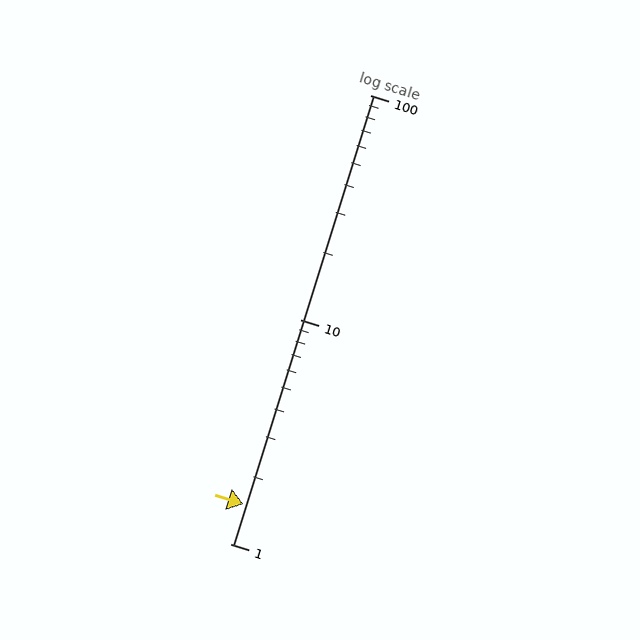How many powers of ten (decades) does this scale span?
The scale spans 2 decades, from 1 to 100.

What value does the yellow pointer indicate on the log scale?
The pointer indicates approximately 1.5.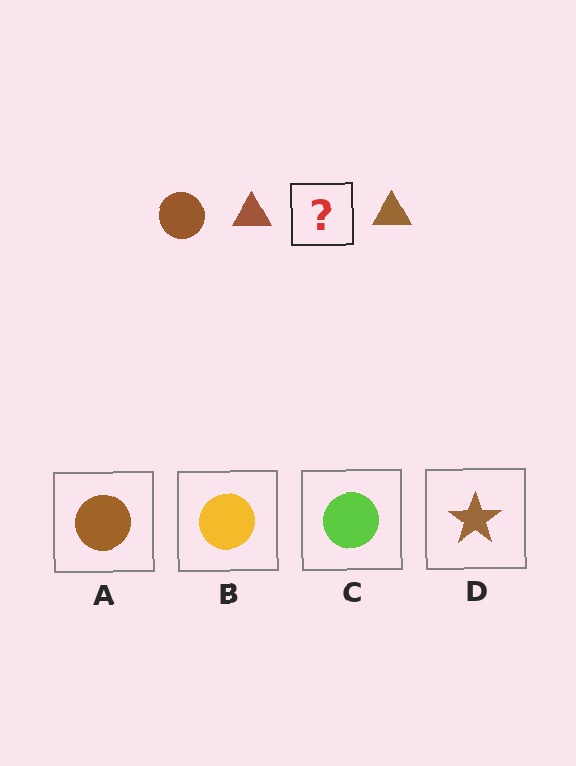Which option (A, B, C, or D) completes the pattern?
A.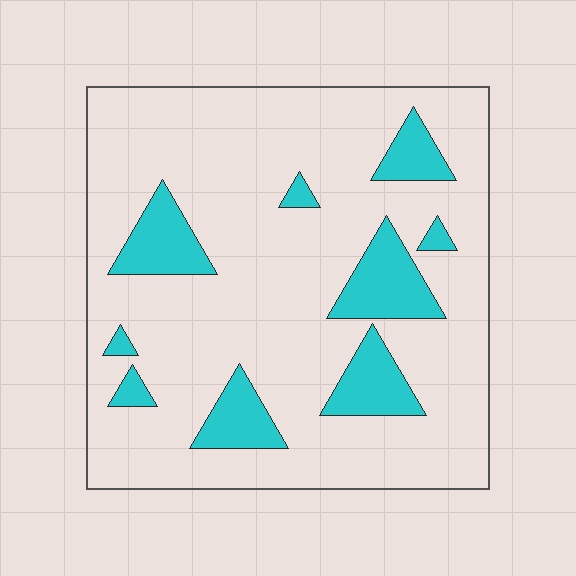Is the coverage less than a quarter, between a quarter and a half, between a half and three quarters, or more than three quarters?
Less than a quarter.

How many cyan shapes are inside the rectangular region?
9.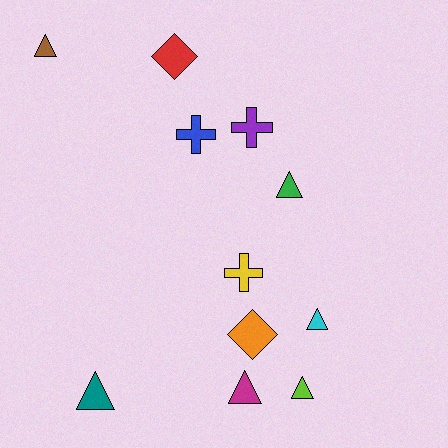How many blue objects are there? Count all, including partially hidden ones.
There is 1 blue object.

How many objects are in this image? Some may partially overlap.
There are 11 objects.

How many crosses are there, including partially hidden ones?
There are 3 crosses.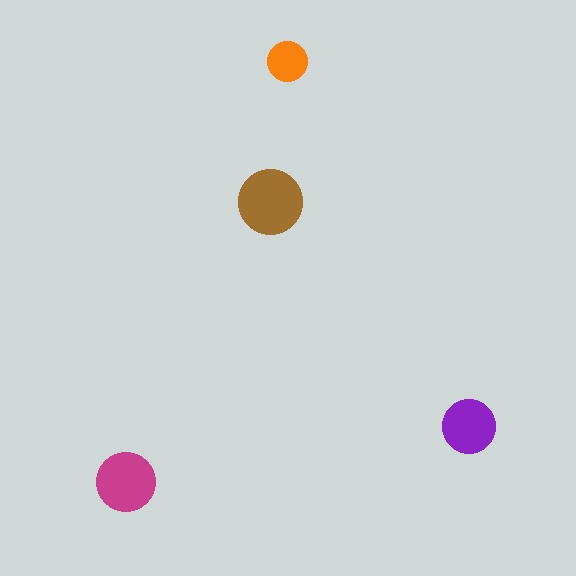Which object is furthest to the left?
The magenta circle is leftmost.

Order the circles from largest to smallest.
the brown one, the magenta one, the purple one, the orange one.